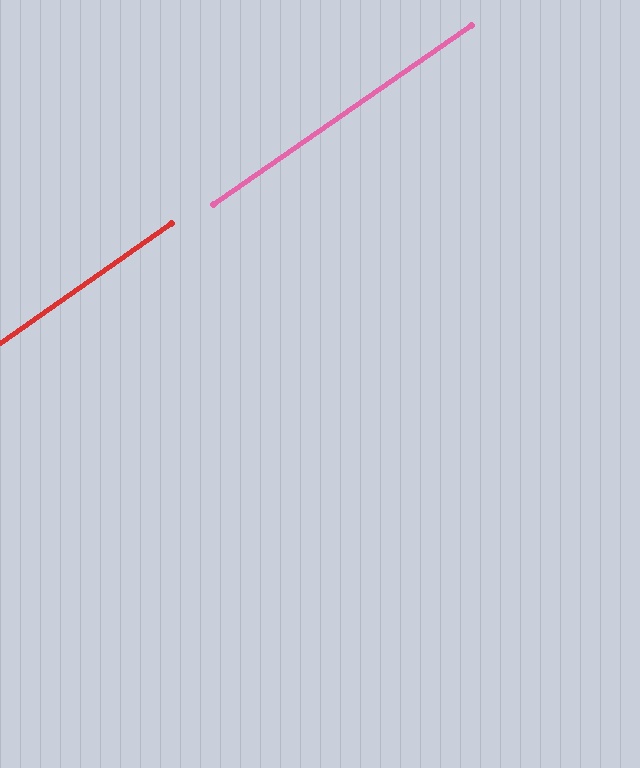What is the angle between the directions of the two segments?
Approximately 0 degrees.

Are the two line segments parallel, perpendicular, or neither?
Parallel — their directions differ by only 0.1°.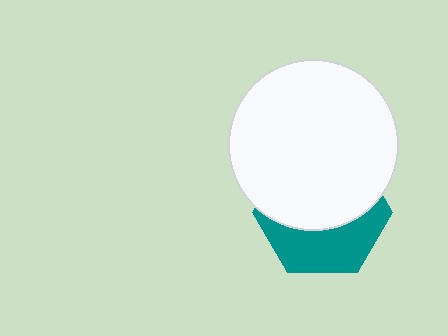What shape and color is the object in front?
The object in front is a white circle.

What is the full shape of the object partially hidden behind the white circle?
The partially hidden object is a teal hexagon.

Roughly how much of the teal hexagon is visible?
A small part of it is visible (roughly 41%).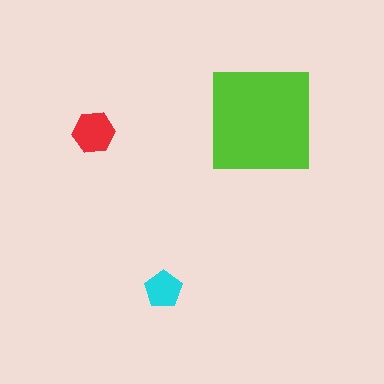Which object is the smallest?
The cyan pentagon.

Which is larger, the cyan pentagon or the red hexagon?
The red hexagon.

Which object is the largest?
The lime square.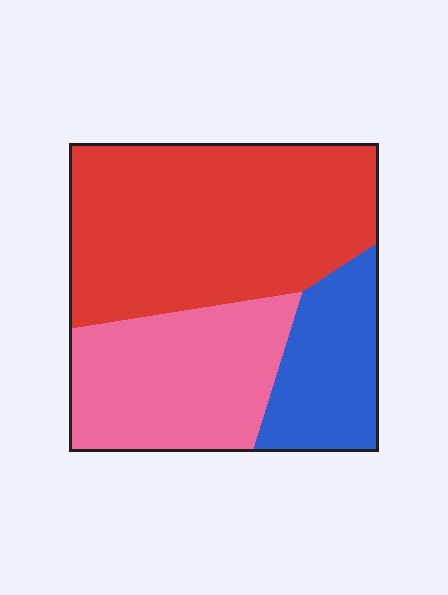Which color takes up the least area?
Blue, at roughly 20%.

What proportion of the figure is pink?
Pink takes up between a quarter and a half of the figure.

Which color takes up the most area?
Red, at roughly 50%.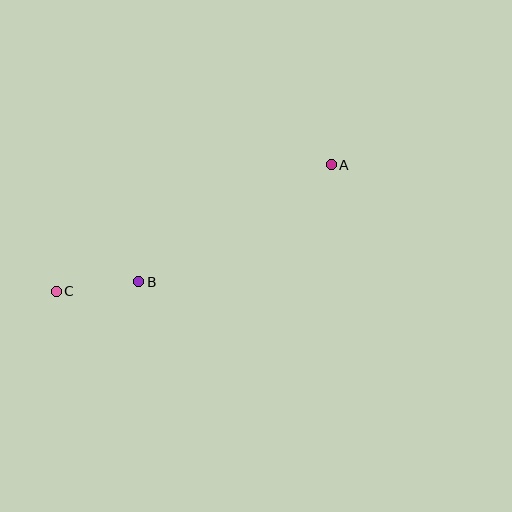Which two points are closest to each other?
Points B and C are closest to each other.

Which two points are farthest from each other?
Points A and C are farthest from each other.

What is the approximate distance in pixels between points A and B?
The distance between A and B is approximately 225 pixels.